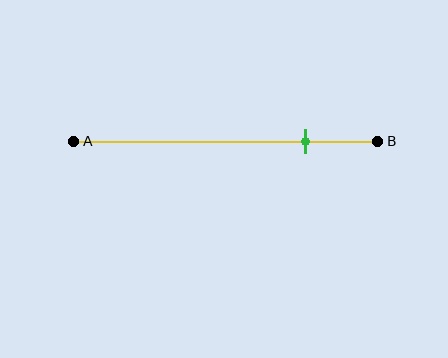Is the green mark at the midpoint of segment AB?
No, the mark is at about 75% from A, not at the 50% midpoint.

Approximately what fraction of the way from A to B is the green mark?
The green mark is approximately 75% of the way from A to B.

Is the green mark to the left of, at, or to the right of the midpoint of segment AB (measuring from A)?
The green mark is to the right of the midpoint of segment AB.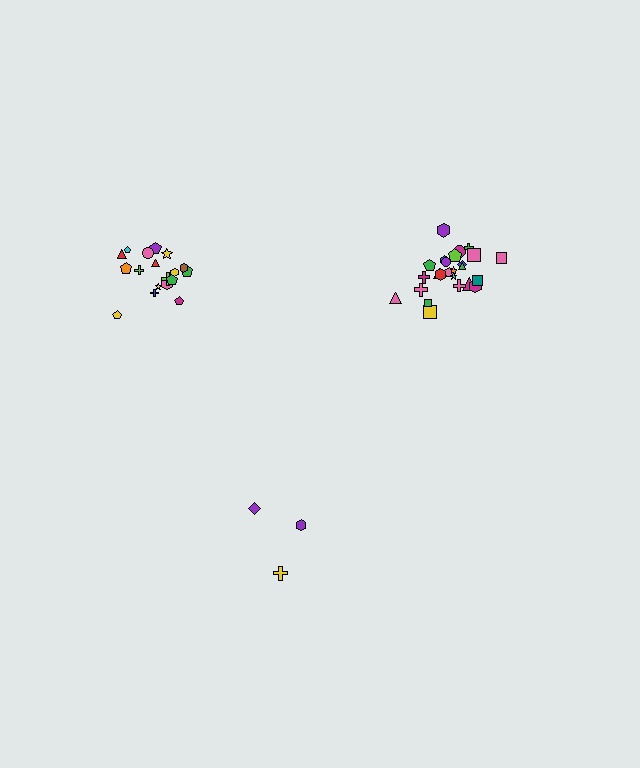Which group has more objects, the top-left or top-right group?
The top-right group.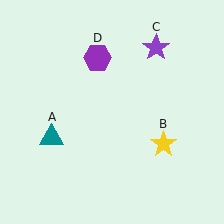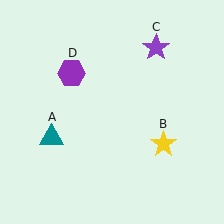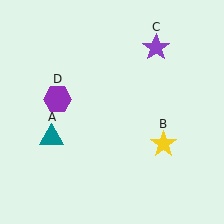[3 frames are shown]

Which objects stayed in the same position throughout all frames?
Teal triangle (object A) and yellow star (object B) and purple star (object C) remained stationary.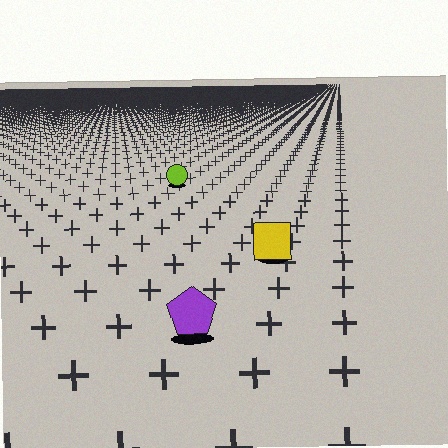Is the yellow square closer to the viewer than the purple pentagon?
No. The purple pentagon is closer — you can tell from the texture gradient: the ground texture is coarser near it.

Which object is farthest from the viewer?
The lime circle is farthest from the viewer. It appears smaller and the ground texture around it is denser.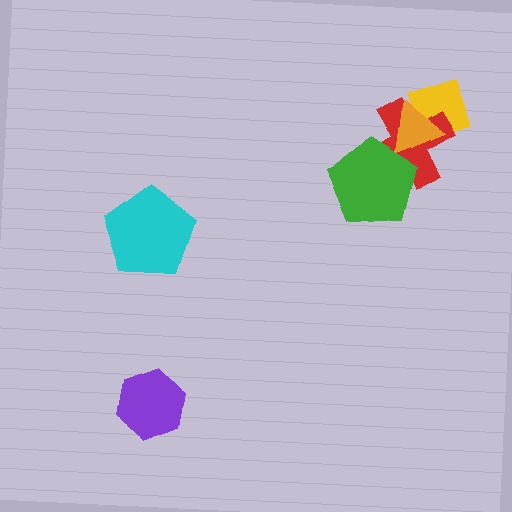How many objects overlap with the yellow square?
2 objects overlap with the yellow square.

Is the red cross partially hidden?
Yes, it is partially covered by another shape.